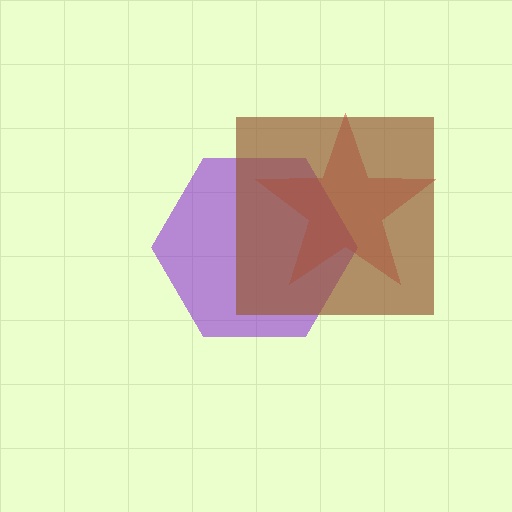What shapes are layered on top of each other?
The layered shapes are: a purple hexagon, a red star, a brown square.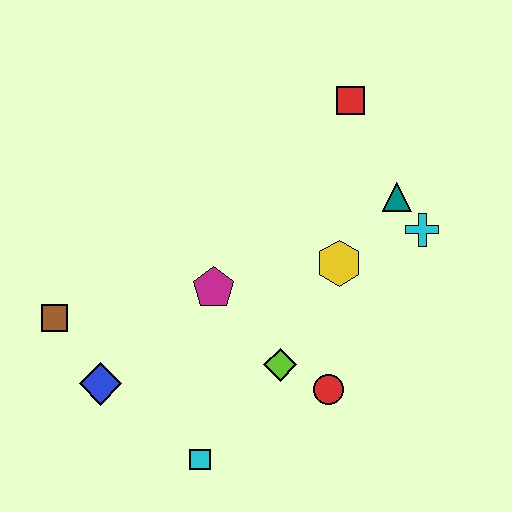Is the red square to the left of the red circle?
No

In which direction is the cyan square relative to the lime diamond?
The cyan square is below the lime diamond.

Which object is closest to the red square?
The teal triangle is closest to the red square.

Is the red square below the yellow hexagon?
No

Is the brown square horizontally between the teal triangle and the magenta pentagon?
No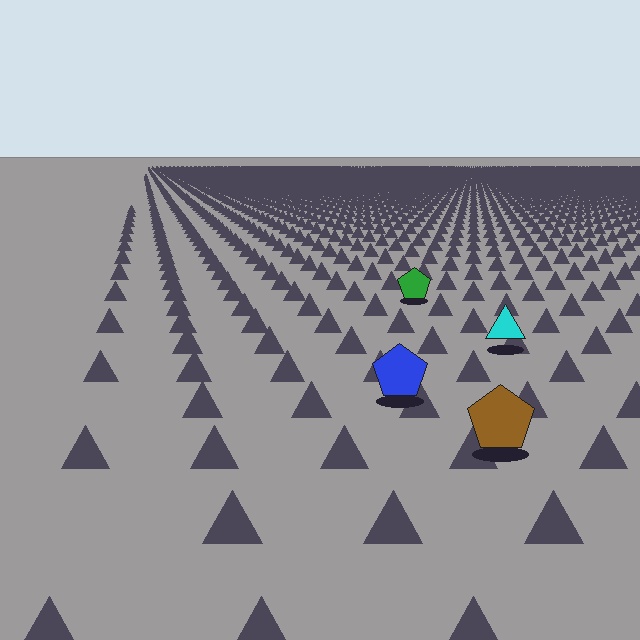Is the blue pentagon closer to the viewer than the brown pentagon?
No. The brown pentagon is closer — you can tell from the texture gradient: the ground texture is coarser near it.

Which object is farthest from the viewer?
The green pentagon is farthest from the viewer. It appears smaller and the ground texture around it is denser.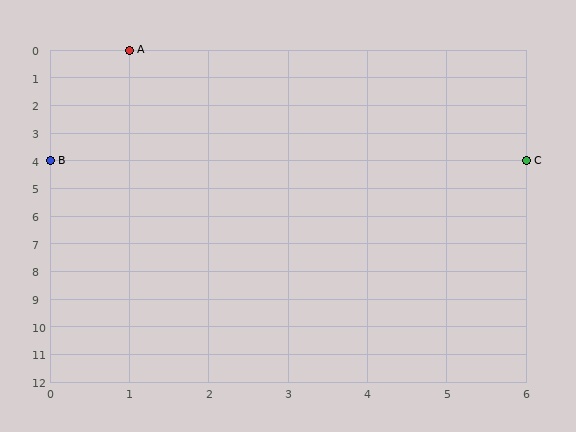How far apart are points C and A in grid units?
Points C and A are 5 columns and 4 rows apart (about 6.4 grid units diagonally).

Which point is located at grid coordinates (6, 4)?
Point C is at (6, 4).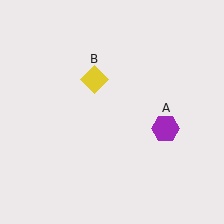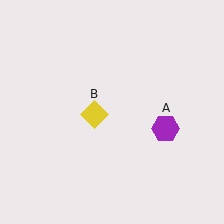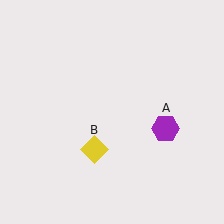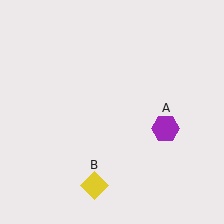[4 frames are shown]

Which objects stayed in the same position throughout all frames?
Purple hexagon (object A) remained stationary.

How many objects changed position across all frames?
1 object changed position: yellow diamond (object B).